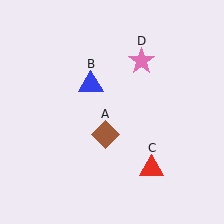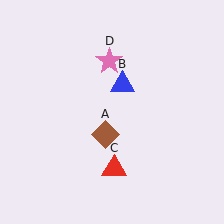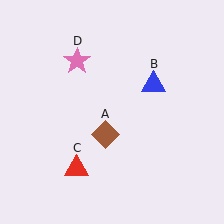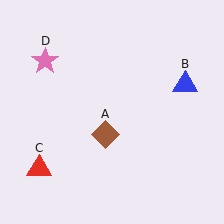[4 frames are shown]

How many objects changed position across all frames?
3 objects changed position: blue triangle (object B), red triangle (object C), pink star (object D).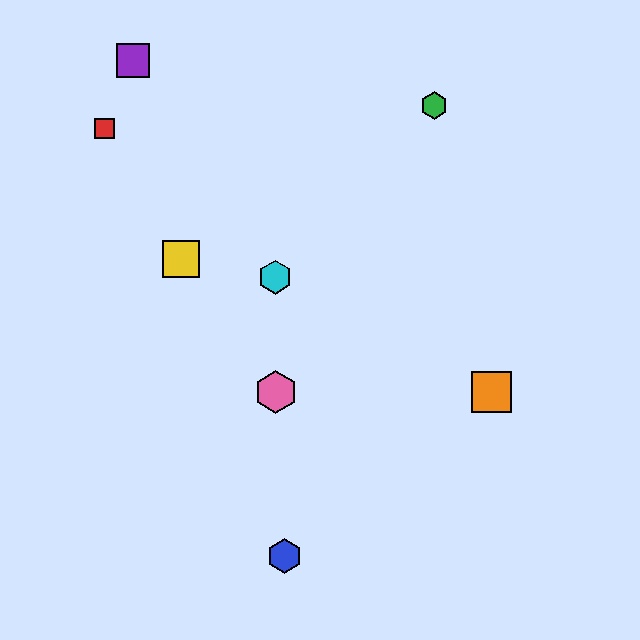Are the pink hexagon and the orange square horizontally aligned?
Yes, both are at y≈392.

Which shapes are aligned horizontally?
The orange square, the pink hexagon are aligned horizontally.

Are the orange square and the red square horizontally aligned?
No, the orange square is at y≈392 and the red square is at y≈129.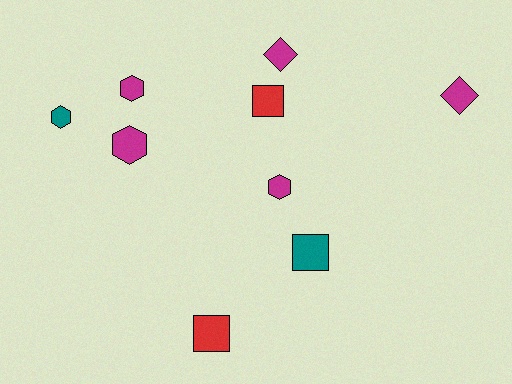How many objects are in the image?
There are 9 objects.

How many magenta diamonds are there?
There are 2 magenta diamonds.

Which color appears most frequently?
Magenta, with 5 objects.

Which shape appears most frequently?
Hexagon, with 4 objects.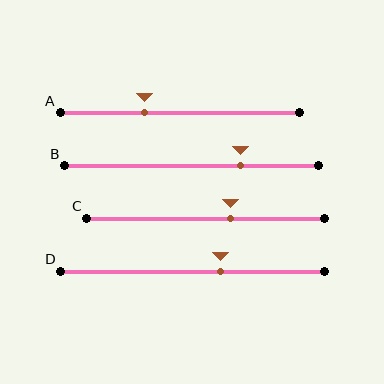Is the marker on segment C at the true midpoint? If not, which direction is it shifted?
No, the marker on segment C is shifted to the right by about 11% of the segment length.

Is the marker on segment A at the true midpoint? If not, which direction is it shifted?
No, the marker on segment A is shifted to the left by about 15% of the segment length.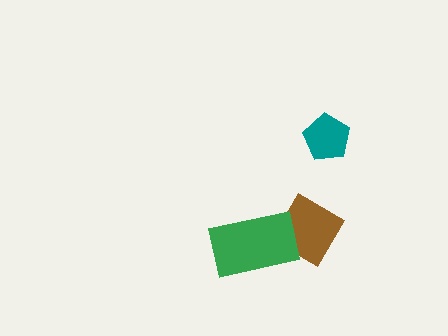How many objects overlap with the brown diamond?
1 object overlaps with the brown diamond.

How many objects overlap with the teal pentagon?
0 objects overlap with the teal pentagon.